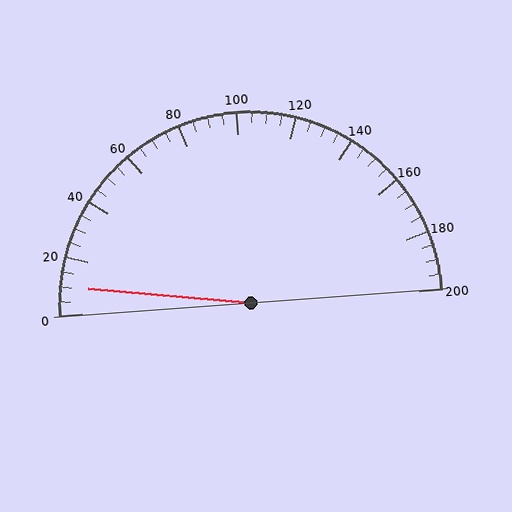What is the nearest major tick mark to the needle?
The nearest major tick mark is 0.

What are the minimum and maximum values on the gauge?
The gauge ranges from 0 to 200.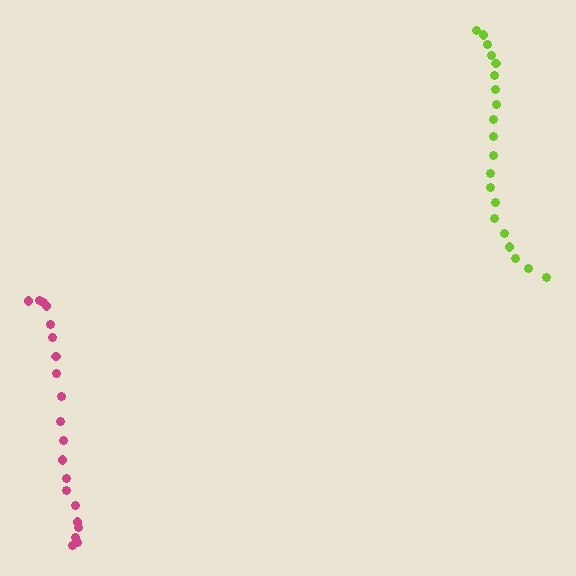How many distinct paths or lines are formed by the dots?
There are 2 distinct paths.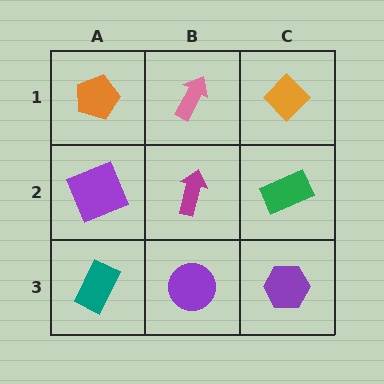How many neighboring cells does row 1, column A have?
2.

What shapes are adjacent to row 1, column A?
A purple square (row 2, column A), a pink arrow (row 1, column B).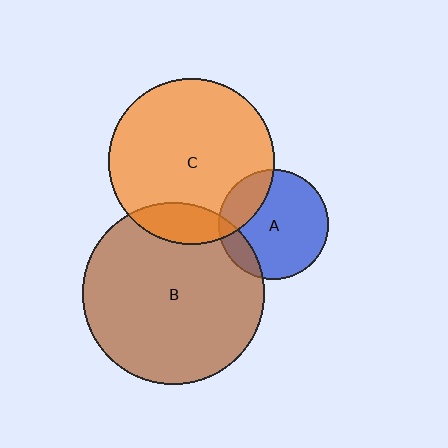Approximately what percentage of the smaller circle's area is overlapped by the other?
Approximately 20%.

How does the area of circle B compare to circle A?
Approximately 2.7 times.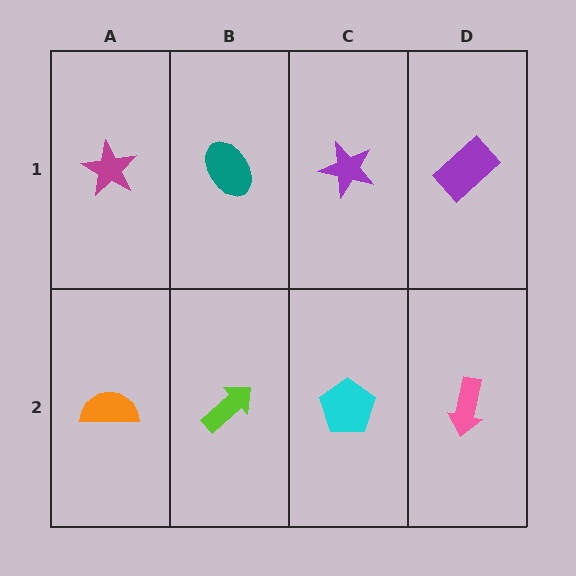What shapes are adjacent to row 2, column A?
A magenta star (row 1, column A), a lime arrow (row 2, column B).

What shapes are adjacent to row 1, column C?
A cyan pentagon (row 2, column C), a teal ellipse (row 1, column B), a purple rectangle (row 1, column D).